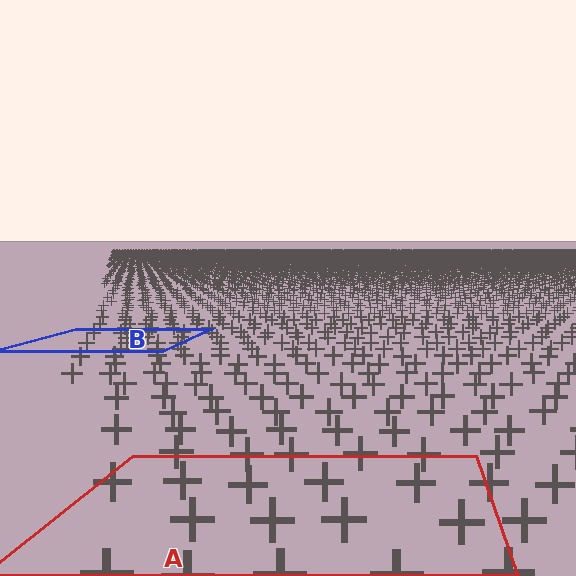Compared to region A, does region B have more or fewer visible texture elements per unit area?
Region B has more texture elements per unit area — they are packed more densely because it is farther away.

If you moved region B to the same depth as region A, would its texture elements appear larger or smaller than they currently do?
They would appear larger. At a closer depth, the same texture elements are projected at a bigger on-screen size.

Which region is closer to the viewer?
Region A is closer. The texture elements there are larger and more spread out.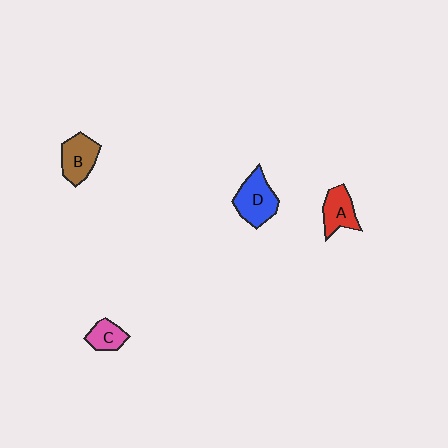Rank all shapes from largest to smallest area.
From largest to smallest: D (blue), B (brown), A (red), C (pink).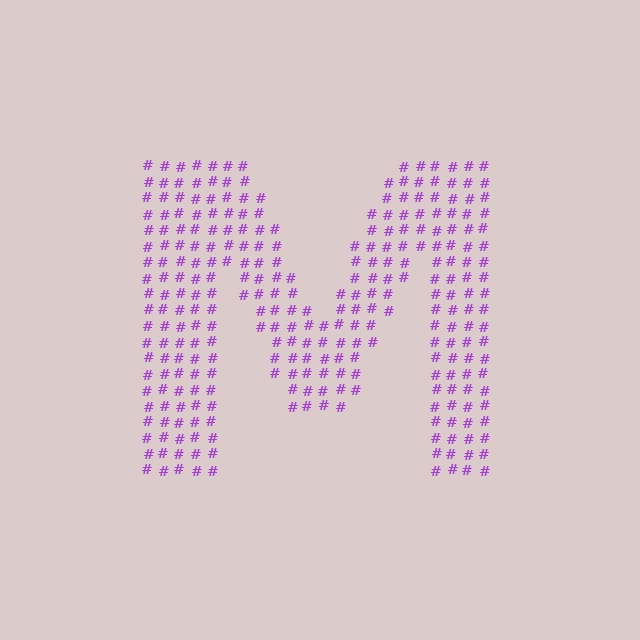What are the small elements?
The small elements are hash symbols.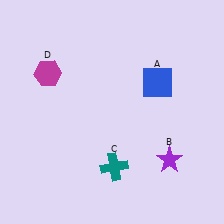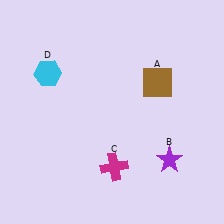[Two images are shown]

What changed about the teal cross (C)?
In Image 1, C is teal. In Image 2, it changed to magenta.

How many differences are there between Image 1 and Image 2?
There are 3 differences between the two images.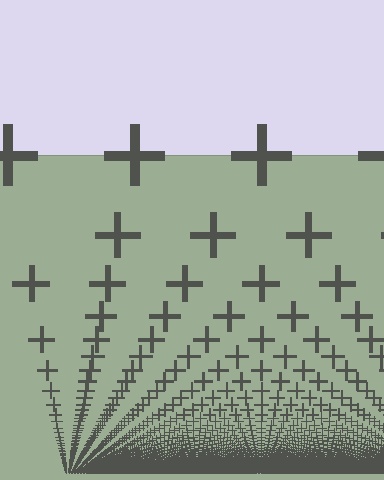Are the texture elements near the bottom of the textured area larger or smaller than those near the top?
Smaller. The gradient is inverted — elements near the bottom are smaller and denser.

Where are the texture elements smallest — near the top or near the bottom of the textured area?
Near the bottom.